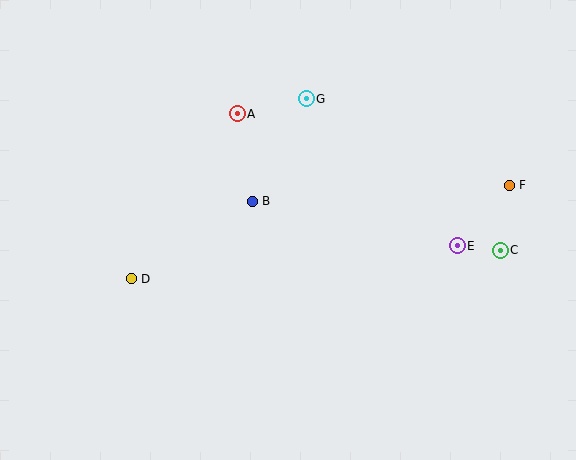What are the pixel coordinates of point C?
Point C is at (500, 250).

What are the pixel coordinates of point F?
Point F is at (509, 185).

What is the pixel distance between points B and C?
The distance between B and C is 253 pixels.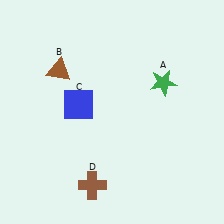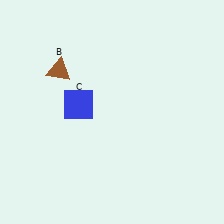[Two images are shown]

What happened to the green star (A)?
The green star (A) was removed in Image 2. It was in the top-right area of Image 1.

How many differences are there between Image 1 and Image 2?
There are 2 differences between the two images.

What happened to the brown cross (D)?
The brown cross (D) was removed in Image 2. It was in the bottom-left area of Image 1.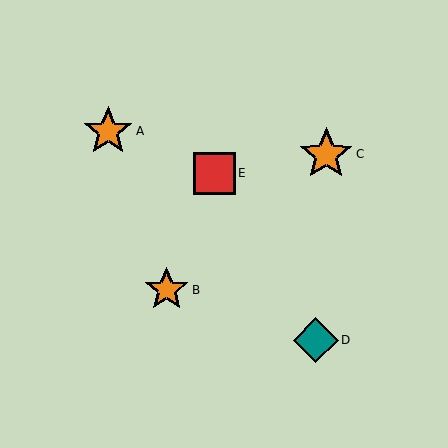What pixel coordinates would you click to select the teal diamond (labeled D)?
Click at (316, 340) to select the teal diamond D.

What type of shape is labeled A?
Shape A is an orange star.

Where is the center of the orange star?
The center of the orange star is at (167, 290).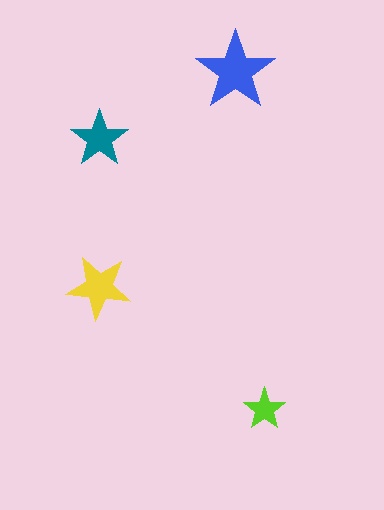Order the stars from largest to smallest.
the blue one, the yellow one, the teal one, the lime one.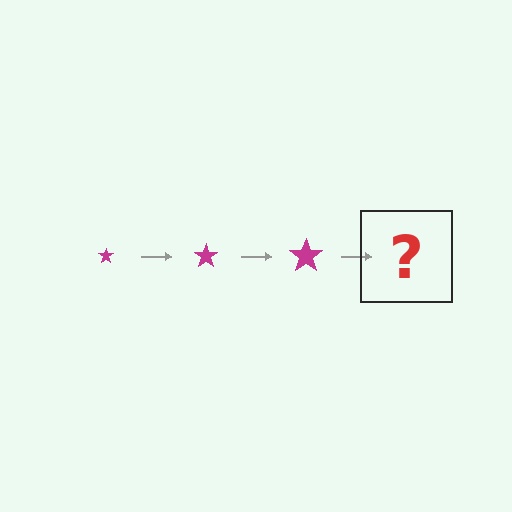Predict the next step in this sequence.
The next step is a magenta star, larger than the previous one.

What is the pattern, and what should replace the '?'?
The pattern is that the star gets progressively larger each step. The '?' should be a magenta star, larger than the previous one.